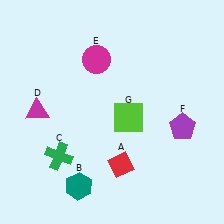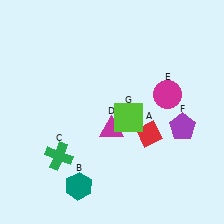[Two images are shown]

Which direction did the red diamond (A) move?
The red diamond (A) moved up.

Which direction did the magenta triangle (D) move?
The magenta triangle (D) moved right.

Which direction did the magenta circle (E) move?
The magenta circle (E) moved right.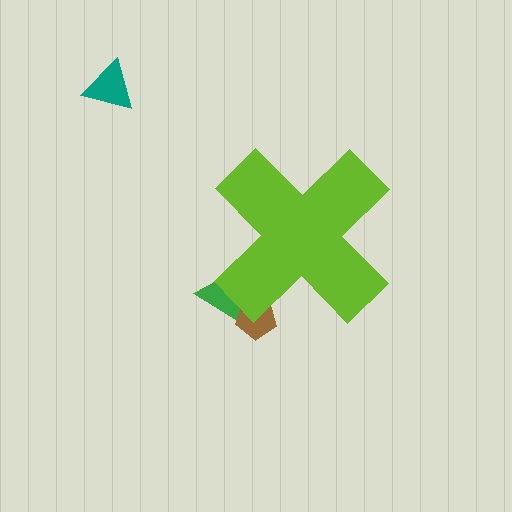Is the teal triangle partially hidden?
No, the teal triangle is fully visible.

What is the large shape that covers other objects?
A lime cross.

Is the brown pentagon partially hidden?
Yes, the brown pentagon is partially hidden behind the lime cross.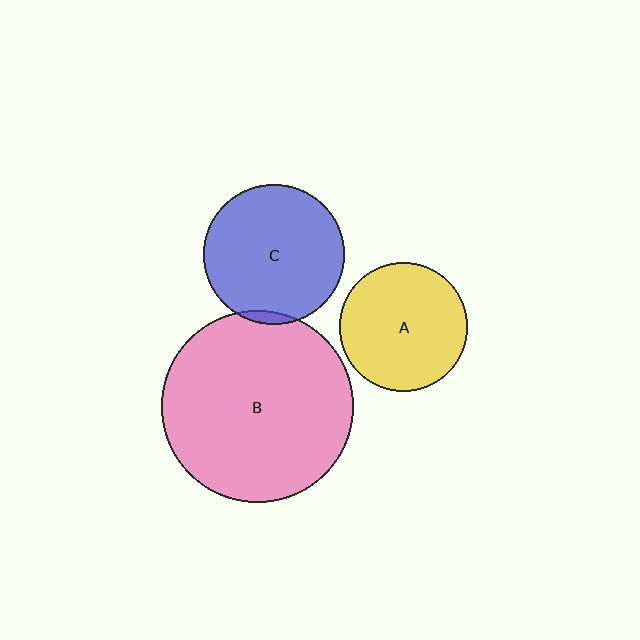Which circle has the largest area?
Circle B (pink).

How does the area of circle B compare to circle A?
Approximately 2.2 times.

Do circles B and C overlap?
Yes.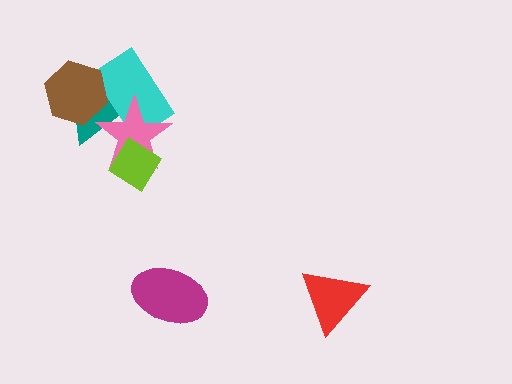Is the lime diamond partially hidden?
No, no other shape covers it.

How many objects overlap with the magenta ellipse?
0 objects overlap with the magenta ellipse.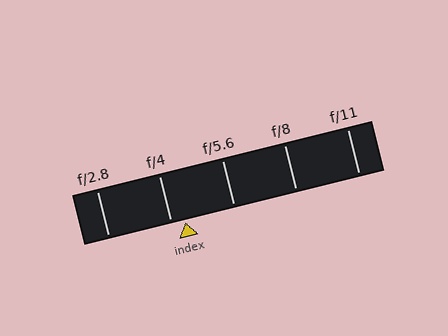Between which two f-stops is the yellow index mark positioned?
The index mark is between f/4 and f/5.6.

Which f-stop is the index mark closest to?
The index mark is closest to f/4.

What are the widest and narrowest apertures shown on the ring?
The widest aperture shown is f/2.8 and the narrowest is f/11.